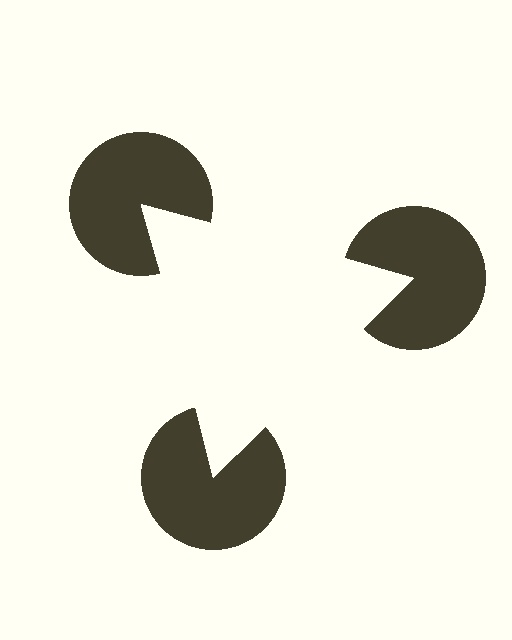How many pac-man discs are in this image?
There are 3 — one at each vertex of the illusory triangle.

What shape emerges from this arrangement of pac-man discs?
An illusory triangle — its edges are inferred from the aligned wedge cuts in the pac-man discs, not physically drawn.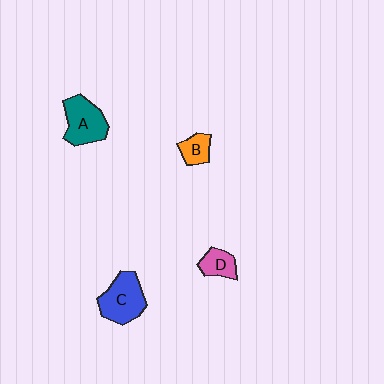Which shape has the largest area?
Shape C (blue).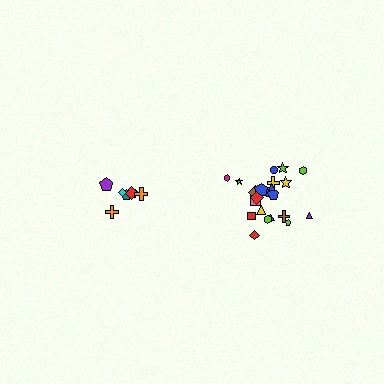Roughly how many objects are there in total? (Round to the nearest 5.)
Roughly 30 objects in total.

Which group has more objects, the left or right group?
The right group.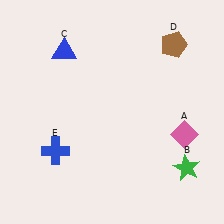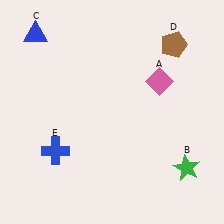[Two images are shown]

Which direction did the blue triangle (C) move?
The blue triangle (C) moved left.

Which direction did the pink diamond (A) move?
The pink diamond (A) moved up.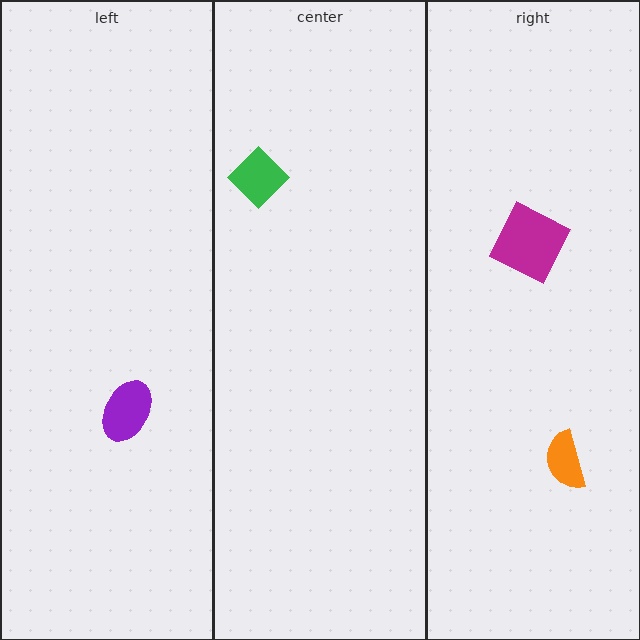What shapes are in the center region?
The green diamond.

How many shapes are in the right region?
2.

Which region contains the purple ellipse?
The left region.